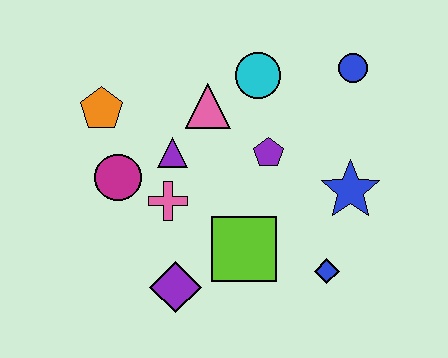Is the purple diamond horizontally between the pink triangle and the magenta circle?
Yes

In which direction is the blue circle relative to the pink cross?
The blue circle is to the right of the pink cross.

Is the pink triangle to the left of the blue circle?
Yes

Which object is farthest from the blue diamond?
The orange pentagon is farthest from the blue diamond.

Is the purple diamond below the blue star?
Yes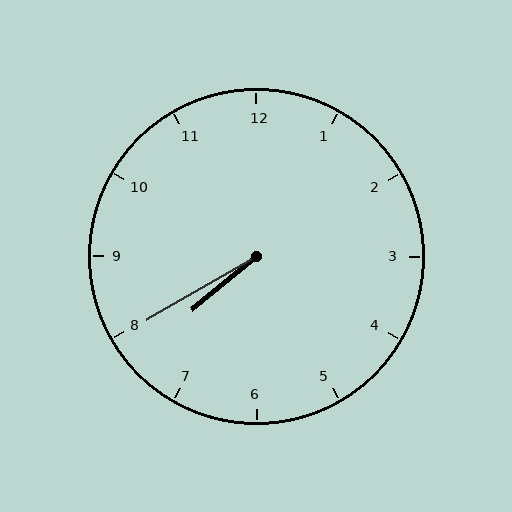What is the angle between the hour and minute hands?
Approximately 10 degrees.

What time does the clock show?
7:40.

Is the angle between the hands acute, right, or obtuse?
It is acute.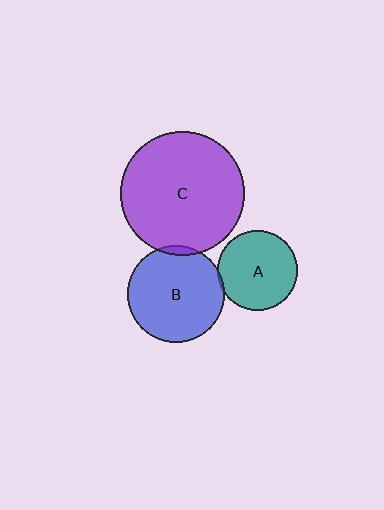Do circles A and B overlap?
Yes.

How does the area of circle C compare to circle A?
Approximately 2.4 times.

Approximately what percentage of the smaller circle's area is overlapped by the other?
Approximately 5%.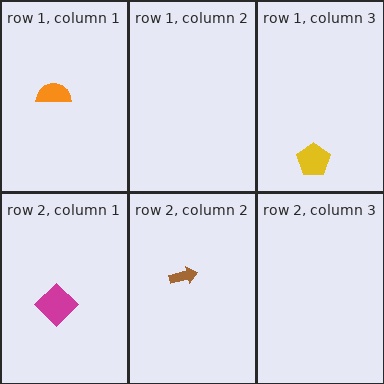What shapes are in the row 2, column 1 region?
The magenta diamond.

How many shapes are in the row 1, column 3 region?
1.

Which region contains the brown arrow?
The row 2, column 2 region.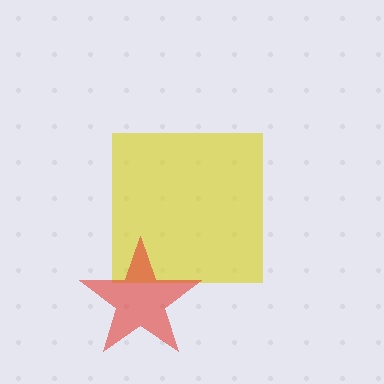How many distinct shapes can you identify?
There are 2 distinct shapes: a yellow square, a red star.